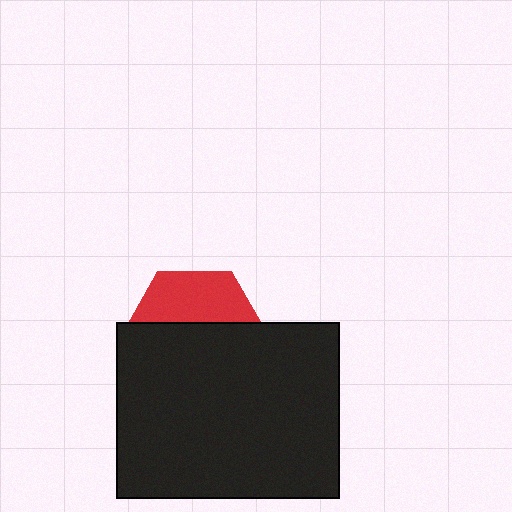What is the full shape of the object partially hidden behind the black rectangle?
The partially hidden object is a red hexagon.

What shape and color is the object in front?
The object in front is a black rectangle.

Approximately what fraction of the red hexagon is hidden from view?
Roughly 64% of the red hexagon is hidden behind the black rectangle.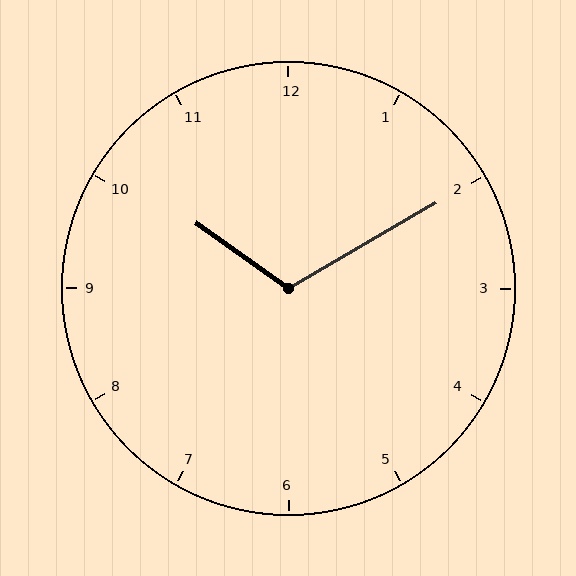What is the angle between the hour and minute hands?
Approximately 115 degrees.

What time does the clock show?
10:10.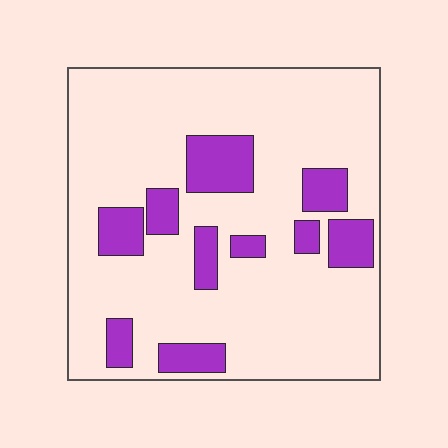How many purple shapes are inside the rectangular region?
10.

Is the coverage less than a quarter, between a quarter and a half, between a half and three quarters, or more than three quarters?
Less than a quarter.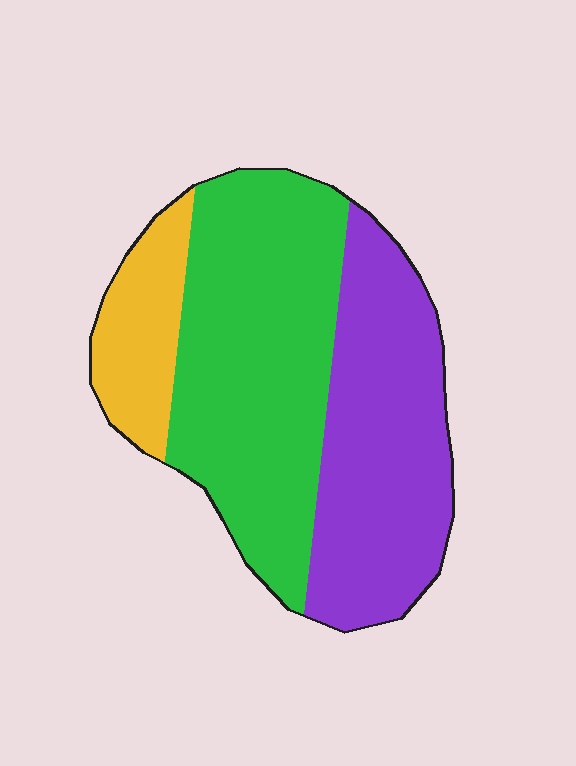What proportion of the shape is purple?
Purple covers 38% of the shape.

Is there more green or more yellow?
Green.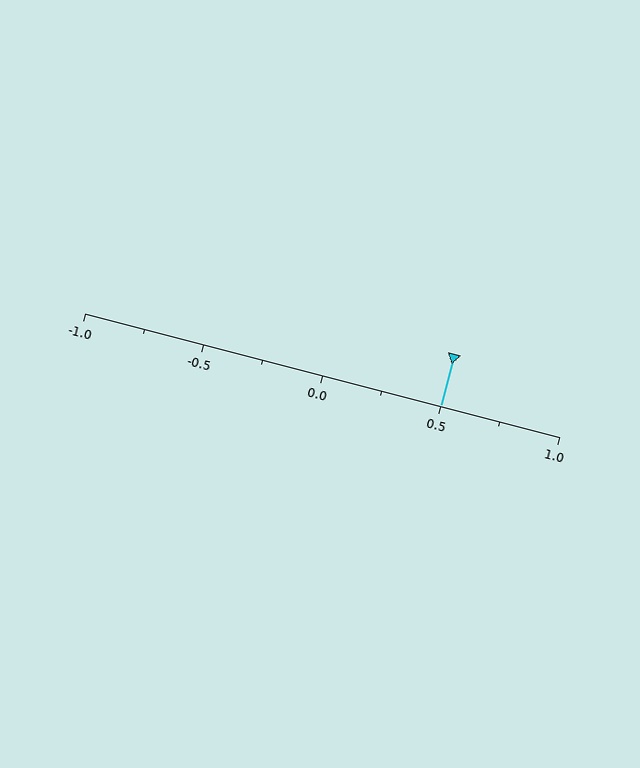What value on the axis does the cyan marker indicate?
The marker indicates approximately 0.5.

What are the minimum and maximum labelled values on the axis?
The axis runs from -1.0 to 1.0.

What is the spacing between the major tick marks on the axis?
The major ticks are spaced 0.5 apart.